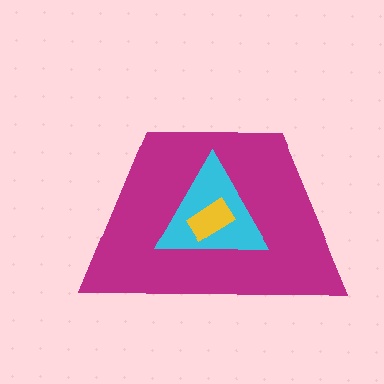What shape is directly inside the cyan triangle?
The yellow rectangle.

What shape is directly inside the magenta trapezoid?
The cyan triangle.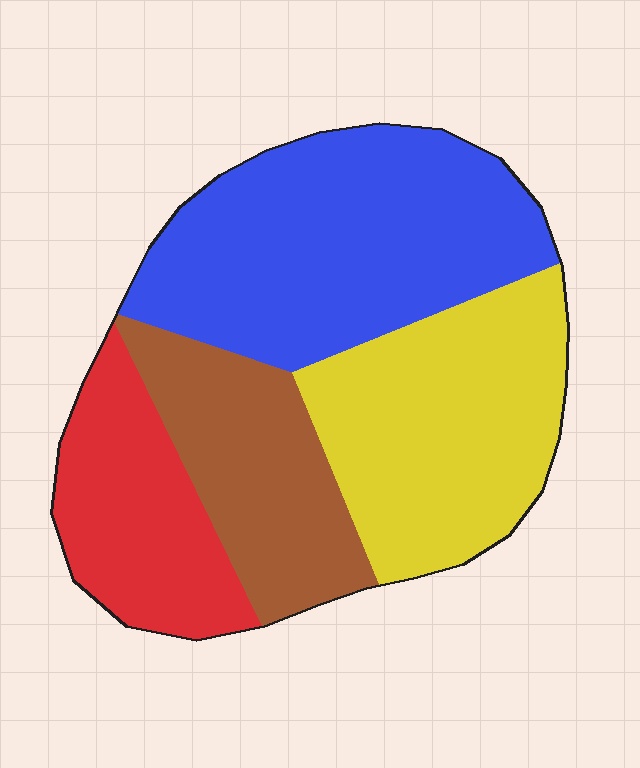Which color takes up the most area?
Blue, at roughly 35%.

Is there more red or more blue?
Blue.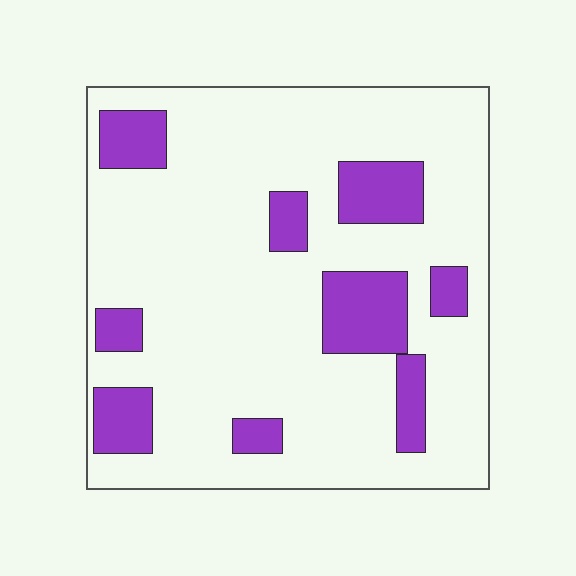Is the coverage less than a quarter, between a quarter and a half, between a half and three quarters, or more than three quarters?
Less than a quarter.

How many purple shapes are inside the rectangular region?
9.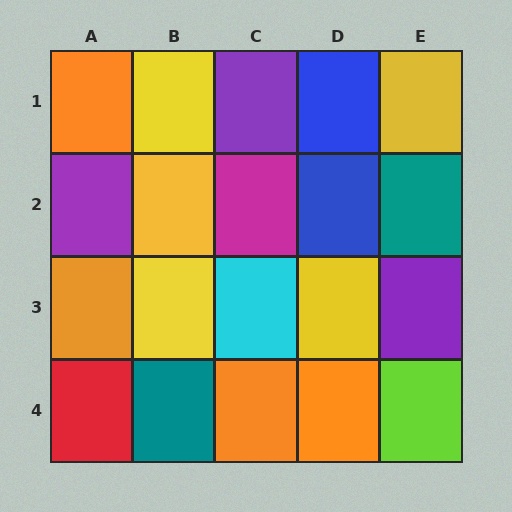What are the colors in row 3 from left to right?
Orange, yellow, cyan, yellow, purple.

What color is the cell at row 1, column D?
Blue.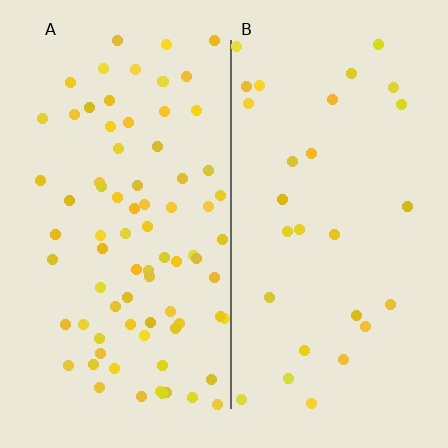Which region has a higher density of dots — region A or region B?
A (the left).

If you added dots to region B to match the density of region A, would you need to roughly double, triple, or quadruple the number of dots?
Approximately triple.